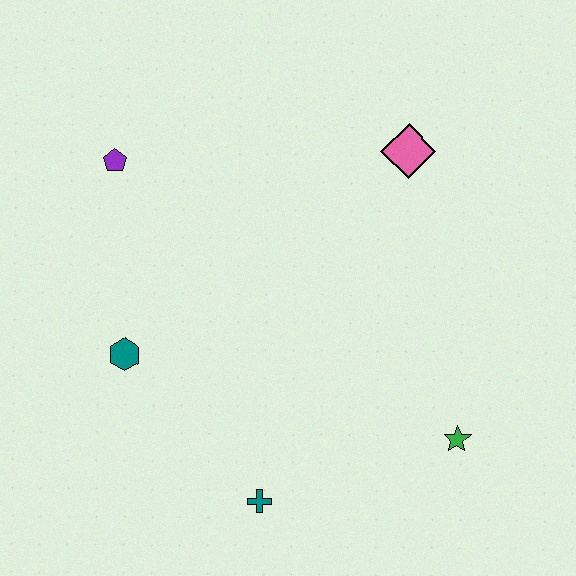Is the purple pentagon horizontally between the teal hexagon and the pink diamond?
No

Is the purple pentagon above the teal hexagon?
Yes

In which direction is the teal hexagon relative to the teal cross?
The teal hexagon is above the teal cross.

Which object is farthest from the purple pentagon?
The green star is farthest from the purple pentagon.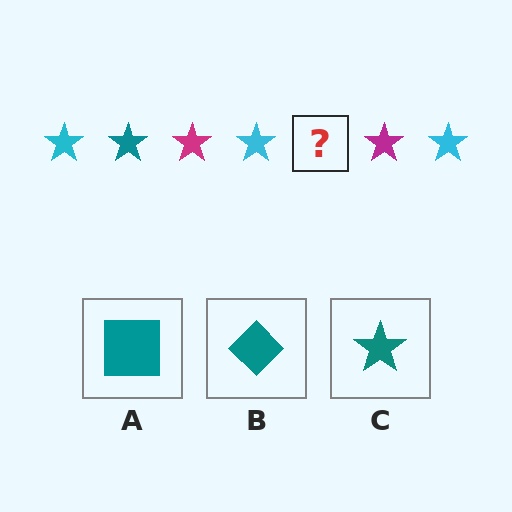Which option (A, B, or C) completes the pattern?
C.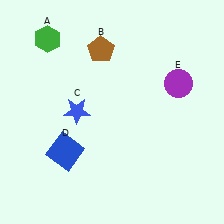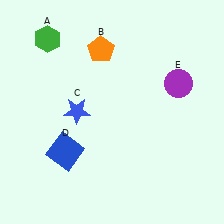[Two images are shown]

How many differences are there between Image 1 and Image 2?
There is 1 difference between the two images.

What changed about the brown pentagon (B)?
In Image 1, B is brown. In Image 2, it changed to orange.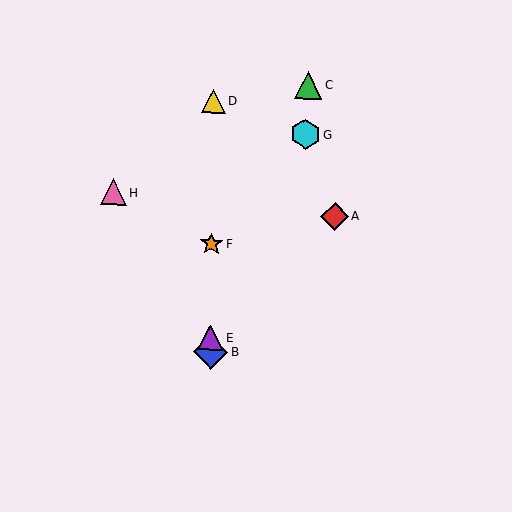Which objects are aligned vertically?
Objects B, D, E, F are aligned vertically.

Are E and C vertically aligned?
No, E is at x≈211 and C is at x≈308.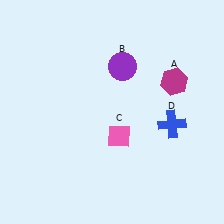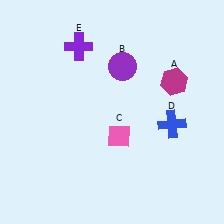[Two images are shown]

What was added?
A purple cross (E) was added in Image 2.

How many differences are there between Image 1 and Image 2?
There is 1 difference between the two images.